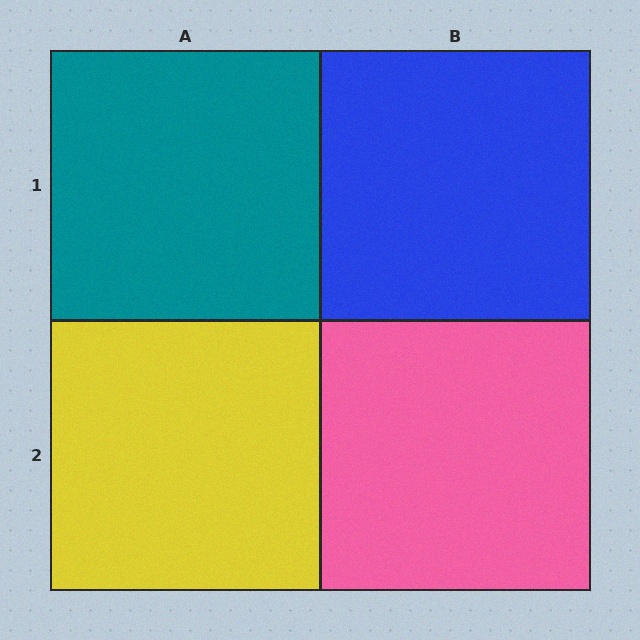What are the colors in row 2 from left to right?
Yellow, pink.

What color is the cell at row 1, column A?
Teal.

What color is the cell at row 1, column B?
Blue.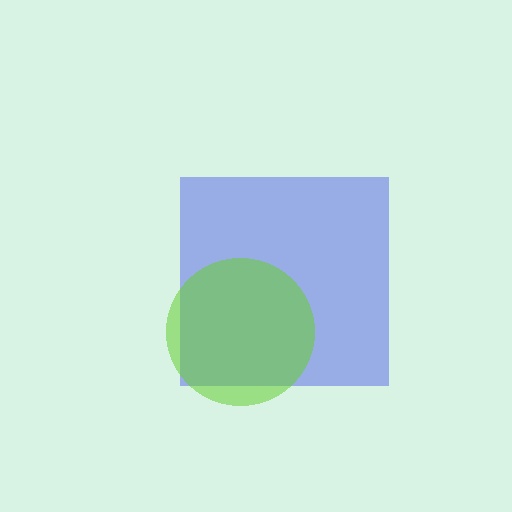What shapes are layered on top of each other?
The layered shapes are: a blue square, a lime circle.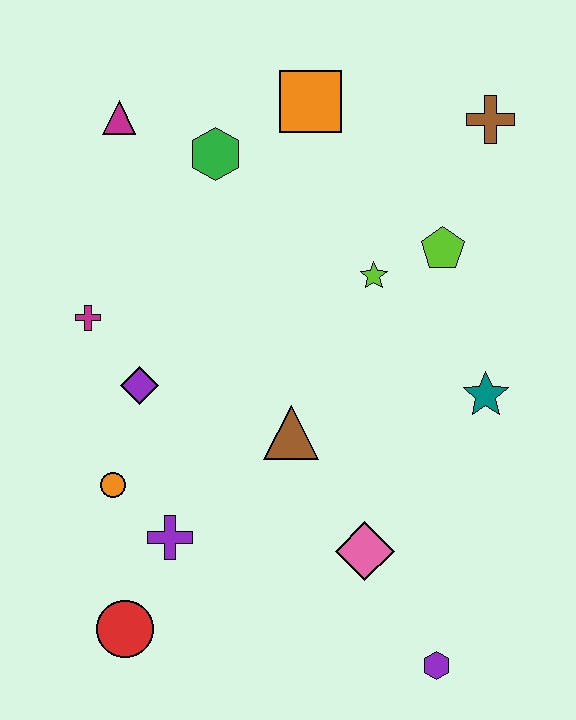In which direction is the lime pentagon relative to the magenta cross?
The lime pentagon is to the right of the magenta cross.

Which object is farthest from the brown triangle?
The brown cross is farthest from the brown triangle.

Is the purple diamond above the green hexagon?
No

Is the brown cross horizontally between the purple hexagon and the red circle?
No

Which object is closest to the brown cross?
The lime pentagon is closest to the brown cross.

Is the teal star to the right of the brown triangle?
Yes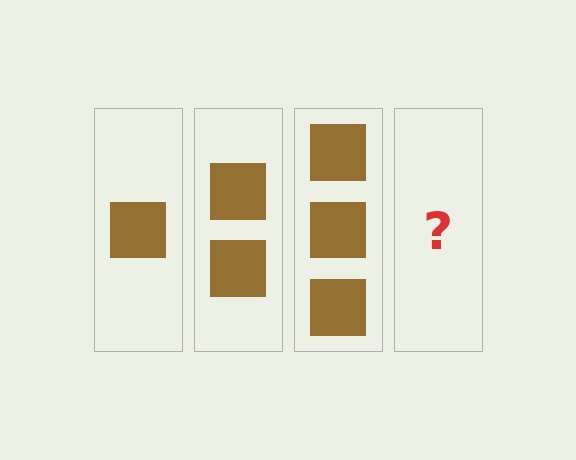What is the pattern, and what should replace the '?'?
The pattern is that each step adds one more square. The '?' should be 4 squares.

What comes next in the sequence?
The next element should be 4 squares.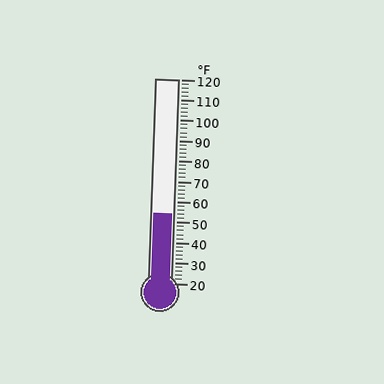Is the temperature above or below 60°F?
The temperature is below 60°F.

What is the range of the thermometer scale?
The thermometer scale ranges from 20°F to 120°F.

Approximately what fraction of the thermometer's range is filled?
The thermometer is filled to approximately 35% of its range.